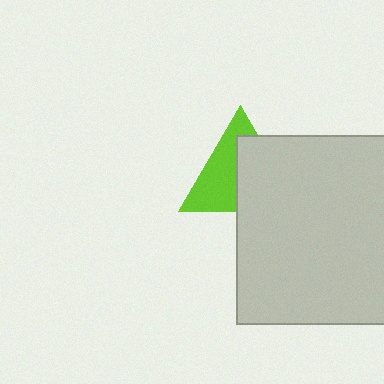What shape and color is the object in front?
The object in front is a light gray square.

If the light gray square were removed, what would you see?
You would see the complete lime triangle.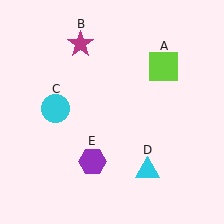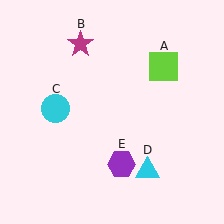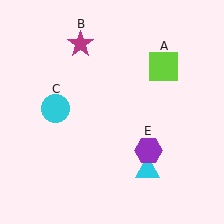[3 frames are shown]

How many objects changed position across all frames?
1 object changed position: purple hexagon (object E).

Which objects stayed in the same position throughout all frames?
Lime square (object A) and magenta star (object B) and cyan circle (object C) and cyan triangle (object D) remained stationary.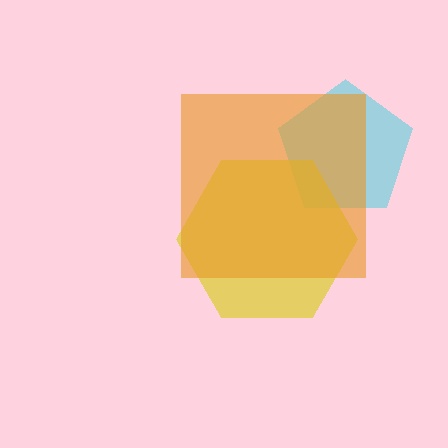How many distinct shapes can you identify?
There are 3 distinct shapes: a cyan pentagon, a yellow hexagon, an orange square.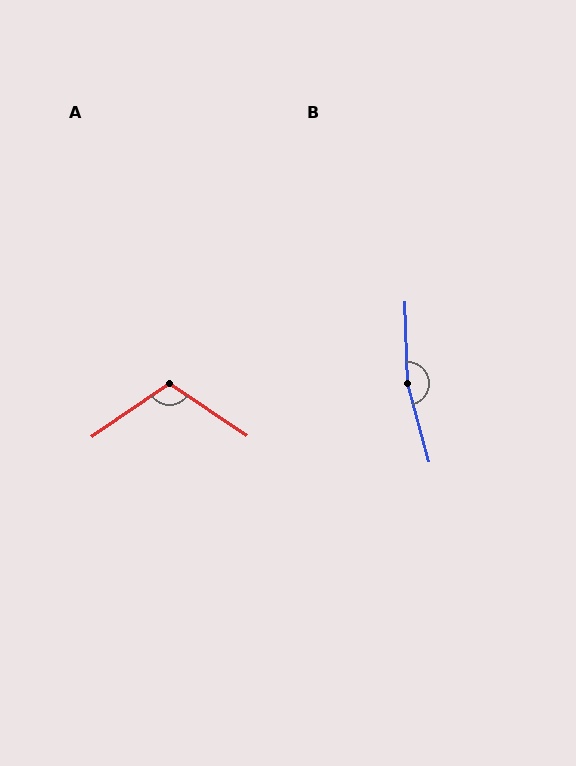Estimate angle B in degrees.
Approximately 166 degrees.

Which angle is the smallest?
A, at approximately 112 degrees.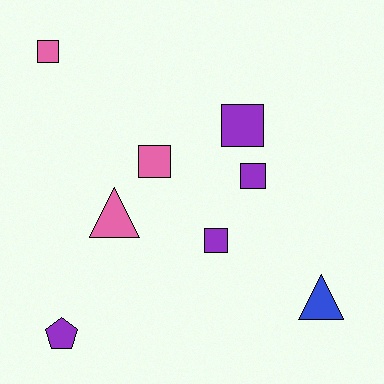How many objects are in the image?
There are 8 objects.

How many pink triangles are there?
There is 1 pink triangle.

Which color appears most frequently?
Purple, with 4 objects.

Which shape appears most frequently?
Square, with 5 objects.